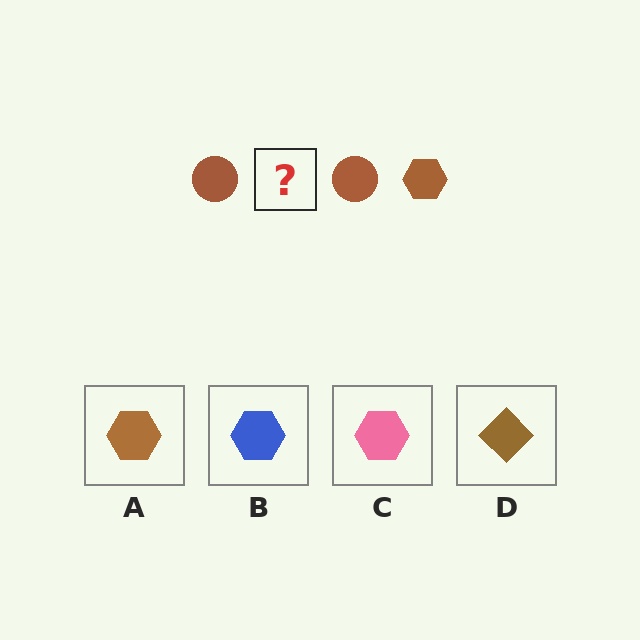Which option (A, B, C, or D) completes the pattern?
A.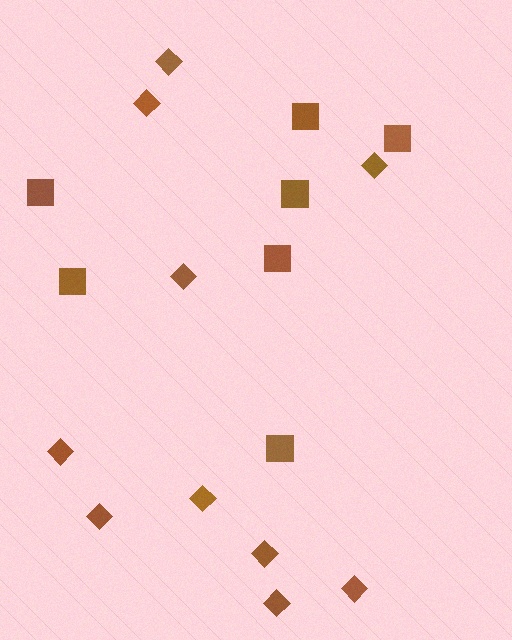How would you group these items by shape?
There are 2 groups: one group of diamonds (10) and one group of squares (7).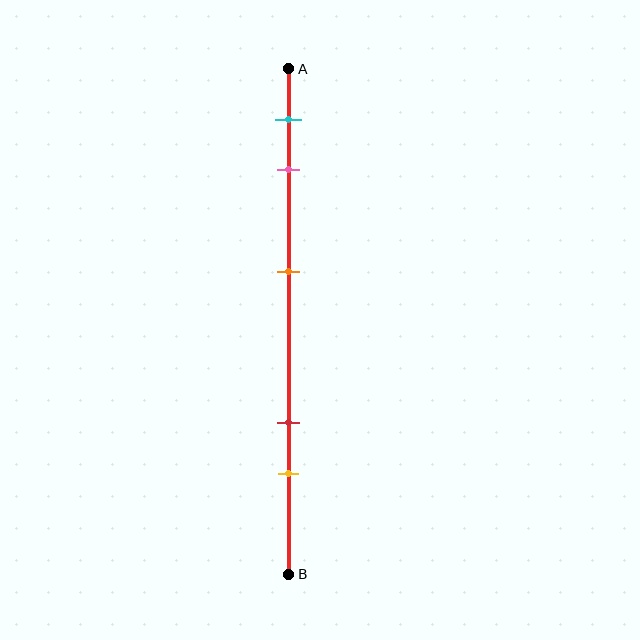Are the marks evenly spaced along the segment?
No, the marks are not evenly spaced.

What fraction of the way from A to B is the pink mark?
The pink mark is approximately 20% (0.2) of the way from A to B.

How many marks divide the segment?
There are 5 marks dividing the segment.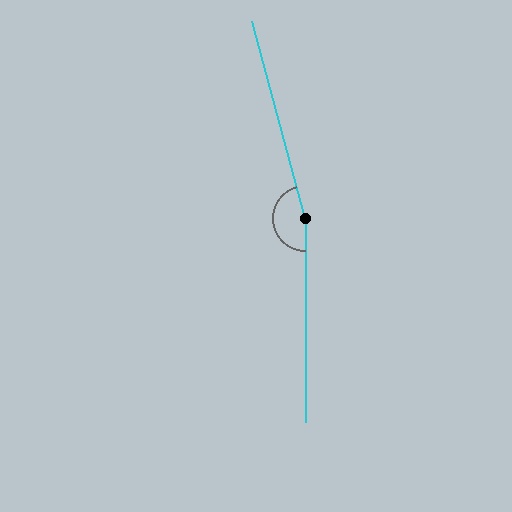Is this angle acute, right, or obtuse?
It is obtuse.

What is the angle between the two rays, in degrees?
Approximately 165 degrees.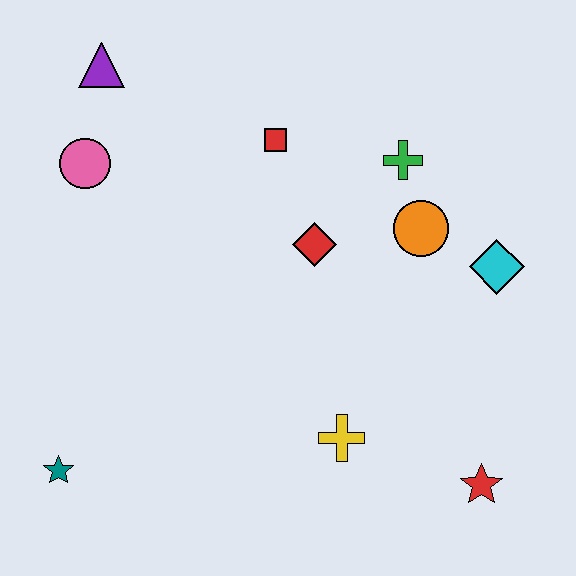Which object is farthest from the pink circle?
The red star is farthest from the pink circle.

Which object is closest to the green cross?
The orange circle is closest to the green cross.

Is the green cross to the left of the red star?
Yes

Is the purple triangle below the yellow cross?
No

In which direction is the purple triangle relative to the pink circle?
The purple triangle is above the pink circle.